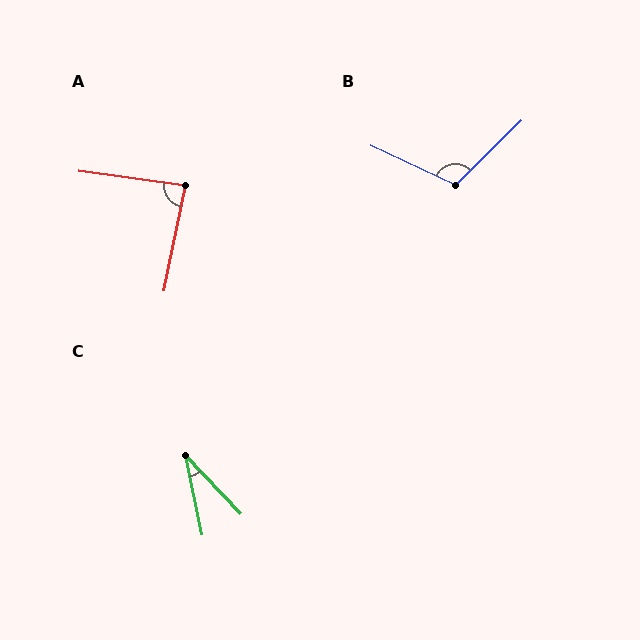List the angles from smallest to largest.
C (32°), A (86°), B (110°).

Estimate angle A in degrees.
Approximately 86 degrees.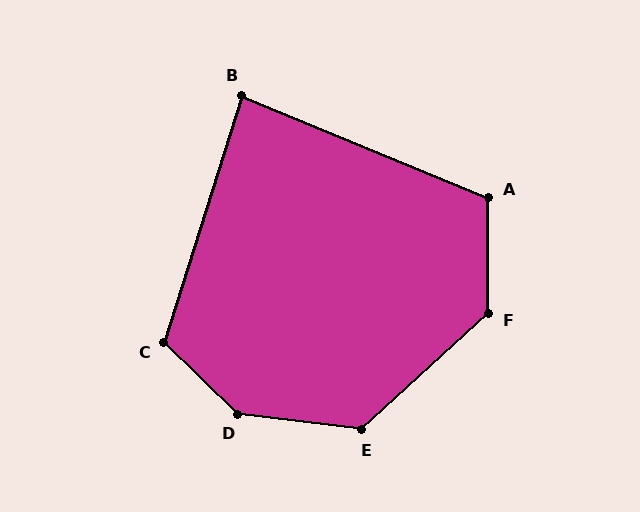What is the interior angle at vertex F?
Approximately 132 degrees (obtuse).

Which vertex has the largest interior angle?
D, at approximately 143 degrees.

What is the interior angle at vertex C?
Approximately 117 degrees (obtuse).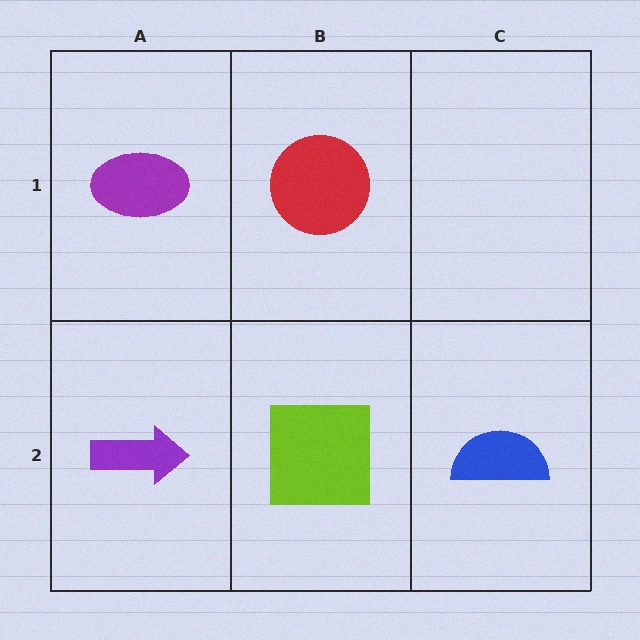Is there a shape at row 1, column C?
No, that cell is empty.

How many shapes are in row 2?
3 shapes.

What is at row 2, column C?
A blue semicircle.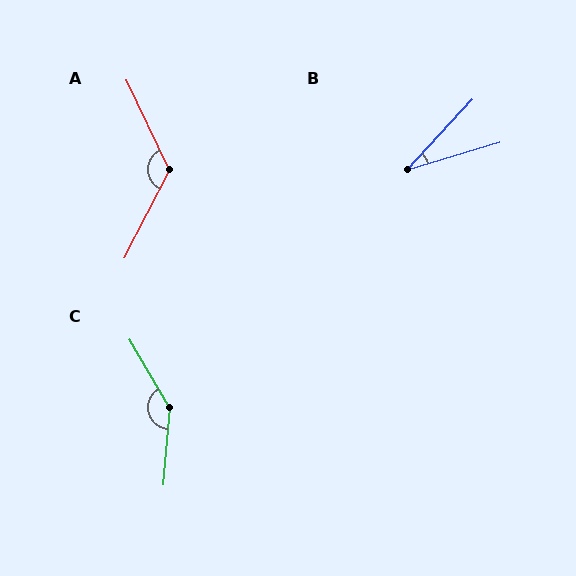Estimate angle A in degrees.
Approximately 127 degrees.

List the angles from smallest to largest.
B (31°), A (127°), C (145°).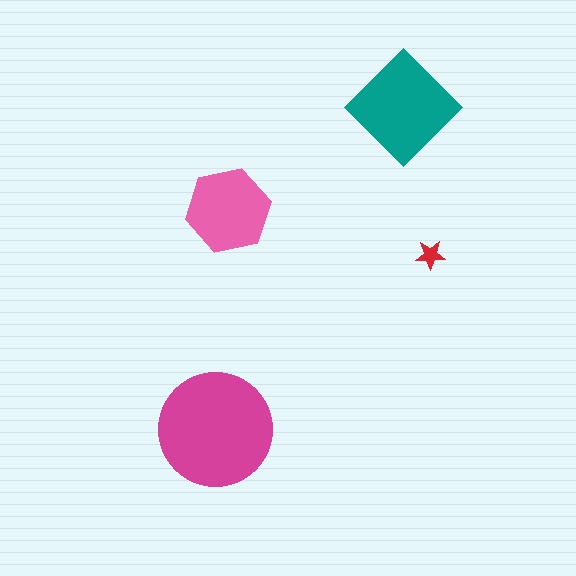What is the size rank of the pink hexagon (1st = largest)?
3rd.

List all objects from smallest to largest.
The red star, the pink hexagon, the teal diamond, the magenta circle.